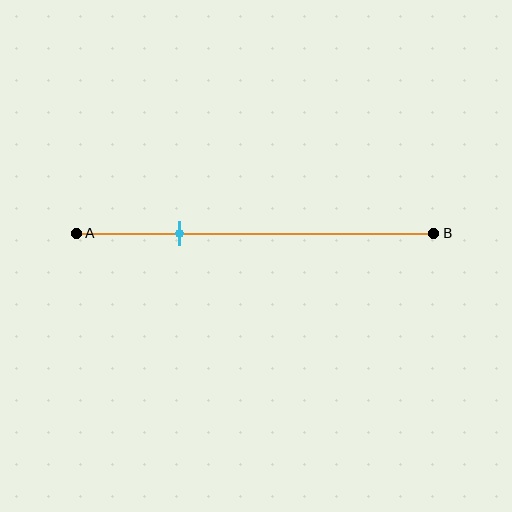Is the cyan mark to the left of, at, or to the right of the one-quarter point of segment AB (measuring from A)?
The cyan mark is to the right of the one-quarter point of segment AB.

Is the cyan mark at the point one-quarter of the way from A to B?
No, the mark is at about 30% from A, not at the 25% one-quarter point.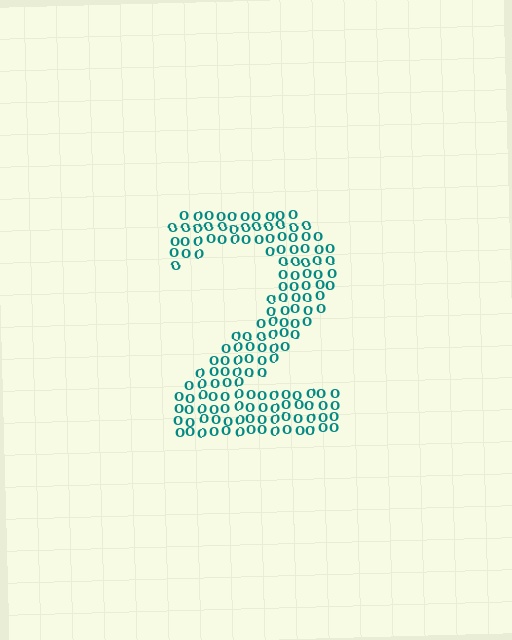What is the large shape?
The large shape is the digit 2.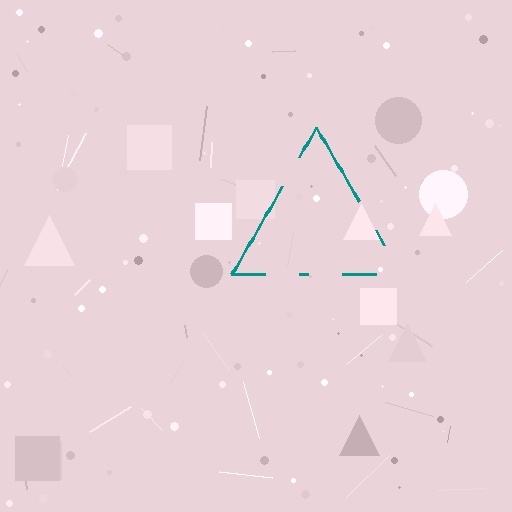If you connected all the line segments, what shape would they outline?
They would outline a triangle.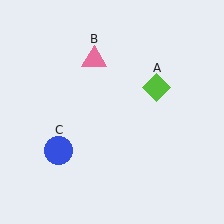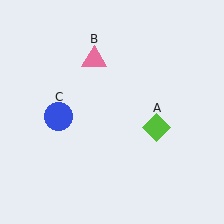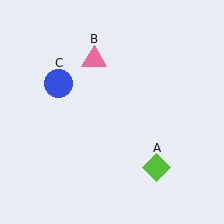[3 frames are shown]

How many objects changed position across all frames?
2 objects changed position: lime diamond (object A), blue circle (object C).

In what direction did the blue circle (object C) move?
The blue circle (object C) moved up.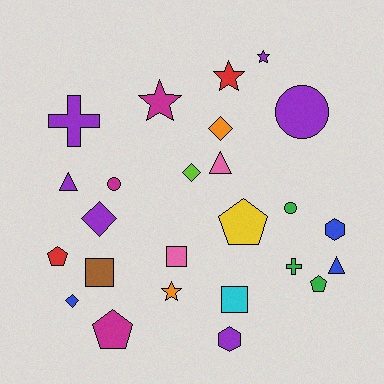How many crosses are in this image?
There are 2 crosses.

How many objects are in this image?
There are 25 objects.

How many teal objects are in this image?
There are no teal objects.